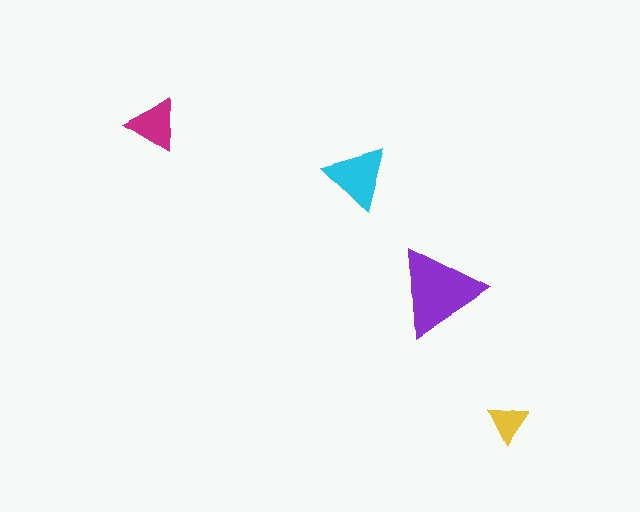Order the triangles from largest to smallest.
the purple one, the cyan one, the magenta one, the yellow one.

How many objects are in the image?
There are 4 objects in the image.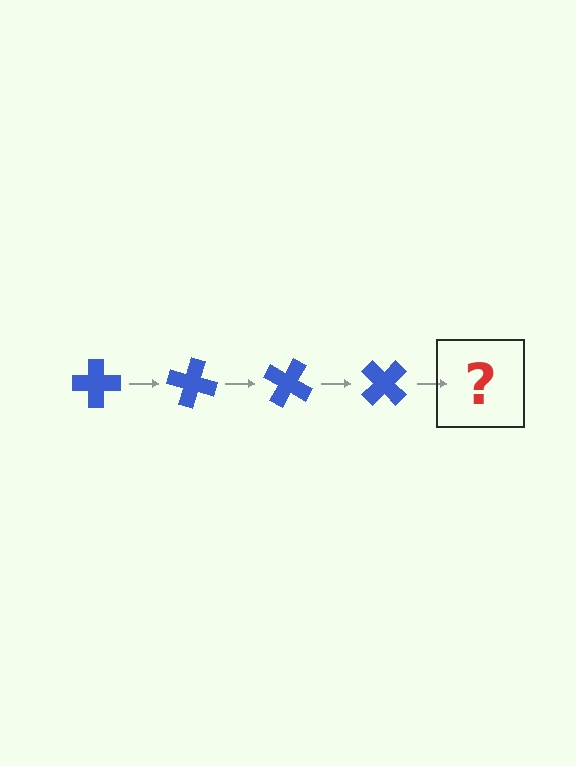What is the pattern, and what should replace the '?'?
The pattern is that the cross rotates 15 degrees each step. The '?' should be a blue cross rotated 60 degrees.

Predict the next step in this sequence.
The next step is a blue cross rotated 60 degrees.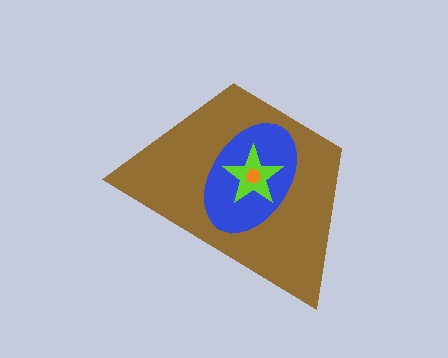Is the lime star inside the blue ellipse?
Yes.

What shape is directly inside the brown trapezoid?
The blue ellipse.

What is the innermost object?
The orange hexagon.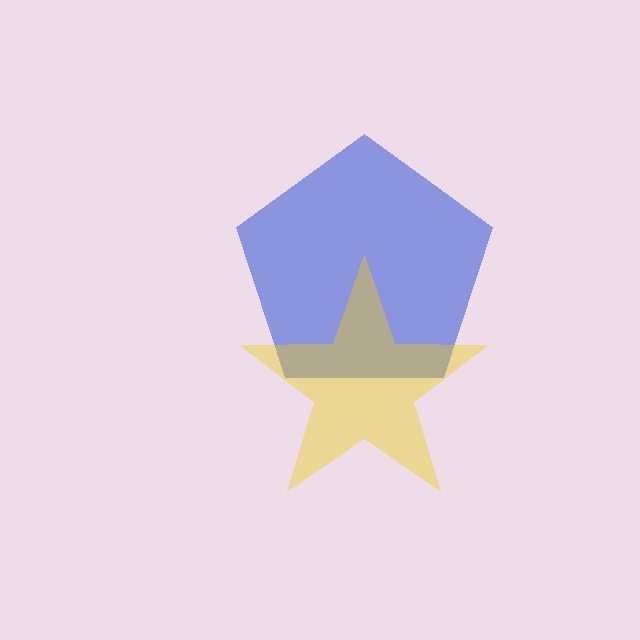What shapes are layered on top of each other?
The layered shapes are: a blue pentagon, a yellow star.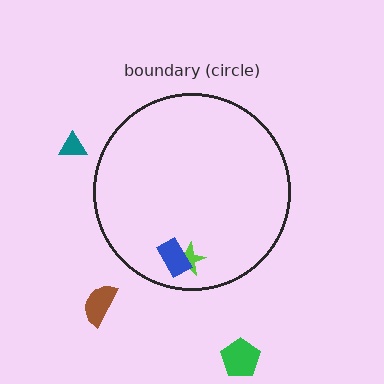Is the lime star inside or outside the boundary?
Inside.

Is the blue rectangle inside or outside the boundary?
Inside.